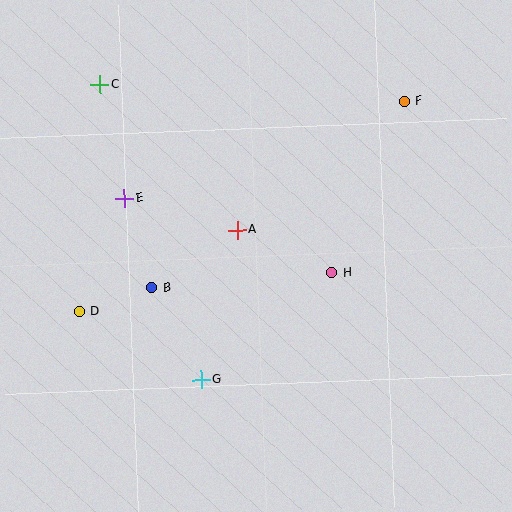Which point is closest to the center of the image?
Point A at (237, 230) is closest to the center.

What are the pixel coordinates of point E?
Point E is at (124, 199).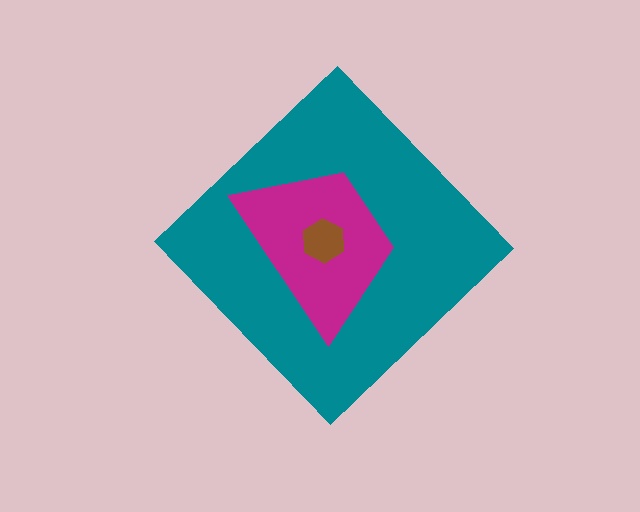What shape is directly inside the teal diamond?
The magenta trapezoid.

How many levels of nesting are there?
3.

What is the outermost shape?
The teal diamond.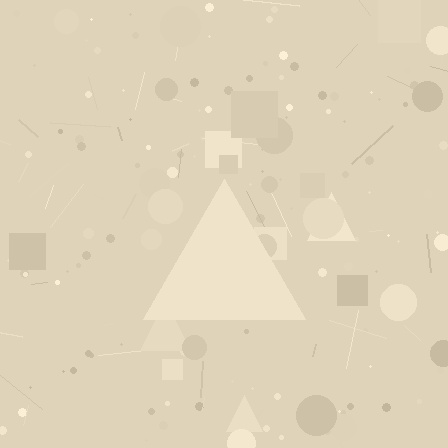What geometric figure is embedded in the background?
A triangle is embedded in the background.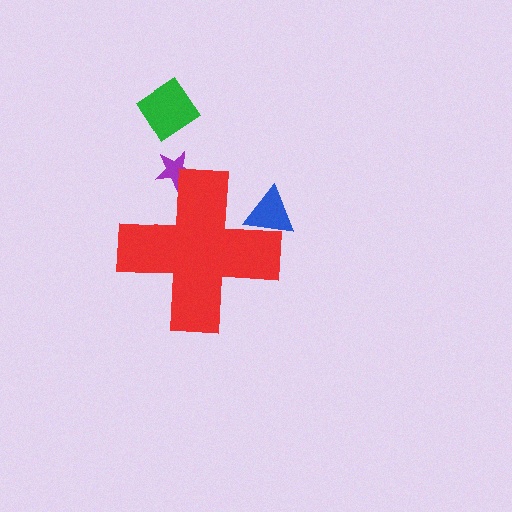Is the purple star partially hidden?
Yes, the purple star is partially hidden behind the red cross.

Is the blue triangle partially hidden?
Yes, the blue triangle is partially hidden behind the red cross.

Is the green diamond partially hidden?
No, the green diamond is fully visible.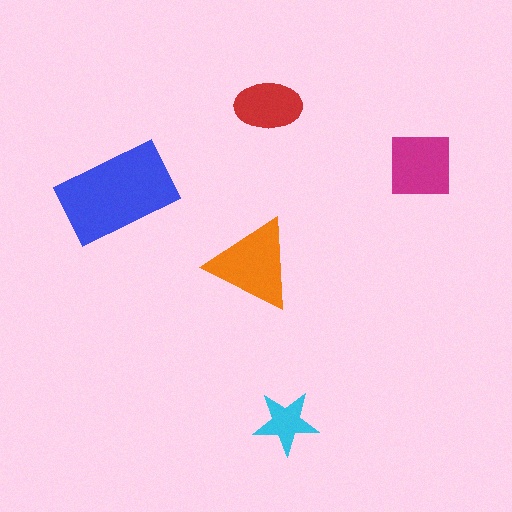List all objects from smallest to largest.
The cyan star, the red ellipse, the magenta square, the orange triangle, the blue rectangle.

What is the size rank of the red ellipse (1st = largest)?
4th.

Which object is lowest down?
The cyan star is bottommost.